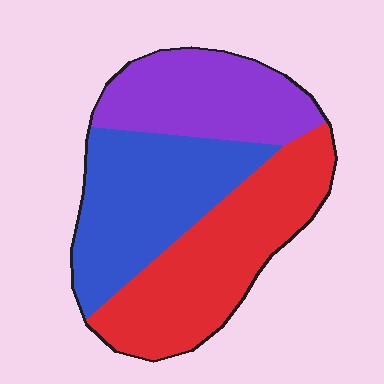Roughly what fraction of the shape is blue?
Blue covers about 35% of the shape.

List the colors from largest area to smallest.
From largest to smallest: red, blue, purple.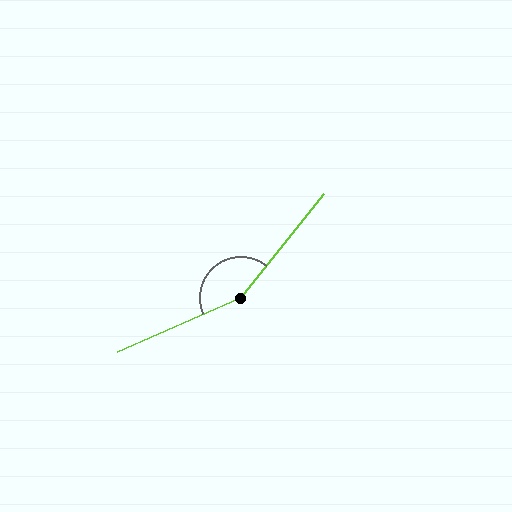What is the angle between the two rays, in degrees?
Approximately 152 degrees.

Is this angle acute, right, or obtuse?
It is obtuse.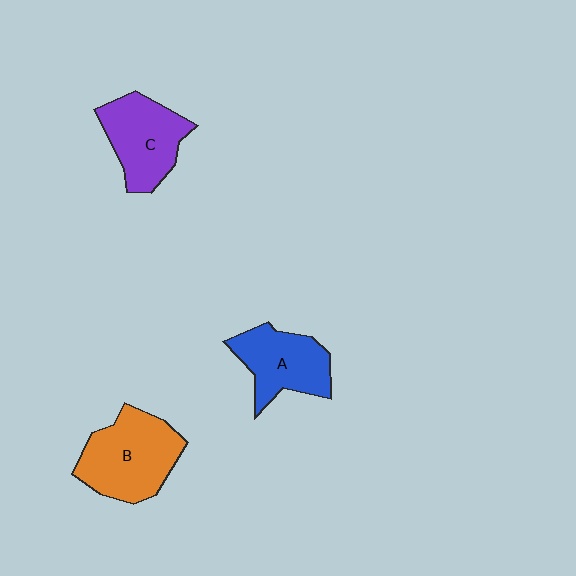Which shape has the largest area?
Shape B (orange).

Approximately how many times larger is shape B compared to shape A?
Approximately 1.3 times.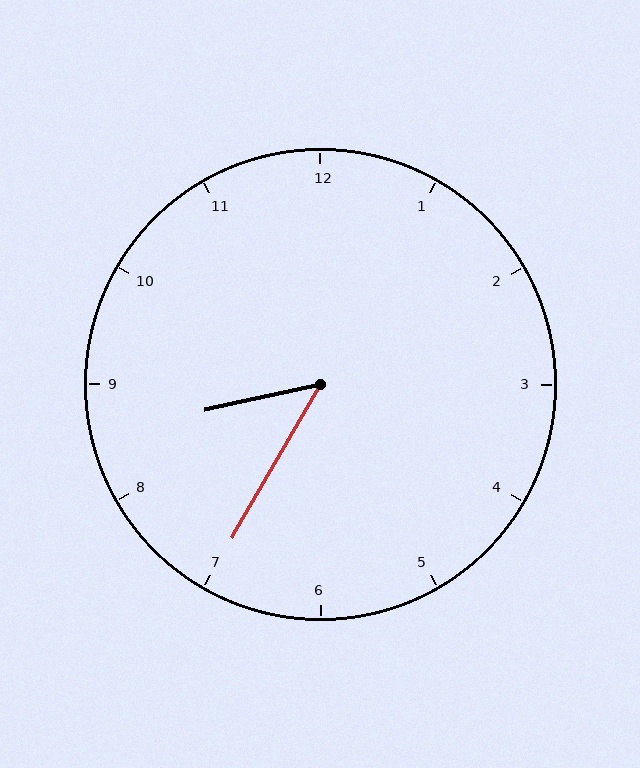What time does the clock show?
8:35.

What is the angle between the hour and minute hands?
Approximately 48 degrees.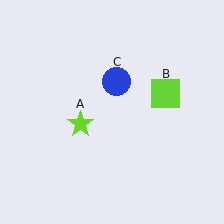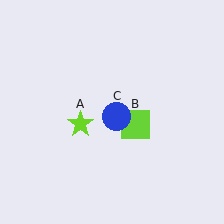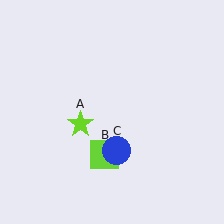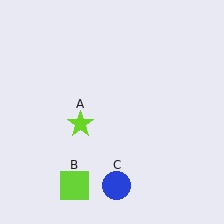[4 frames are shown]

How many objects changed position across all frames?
2 objects changed position: lime square (object B), blue circle (object C).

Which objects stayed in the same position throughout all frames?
Lime star (object A) remained stationary.